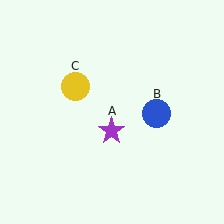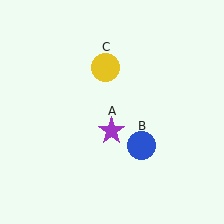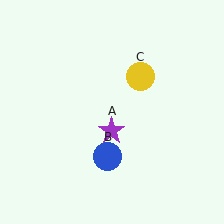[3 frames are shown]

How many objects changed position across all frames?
2 objects changed position: blue circle (object B), yellow circle (object C).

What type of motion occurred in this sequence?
The blue circle (object B), yellow circle (object C) rotated clockwise around the center of the scene.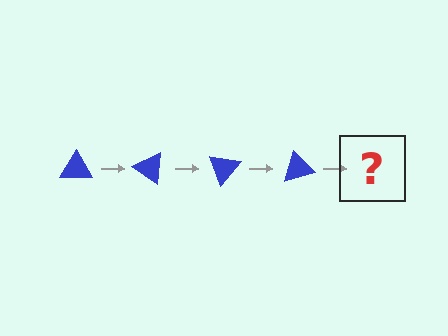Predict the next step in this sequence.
The next step is a blue triangle rotated 140 degrees.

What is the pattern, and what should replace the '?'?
The pattern is that the triangle rotates 35 degrees each step. The '?' should be a blue triangle rotated 140 degrees.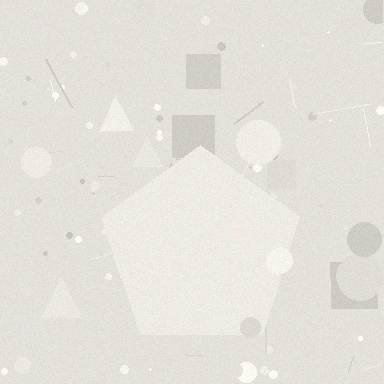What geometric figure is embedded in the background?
A pentagon is embedded in the background.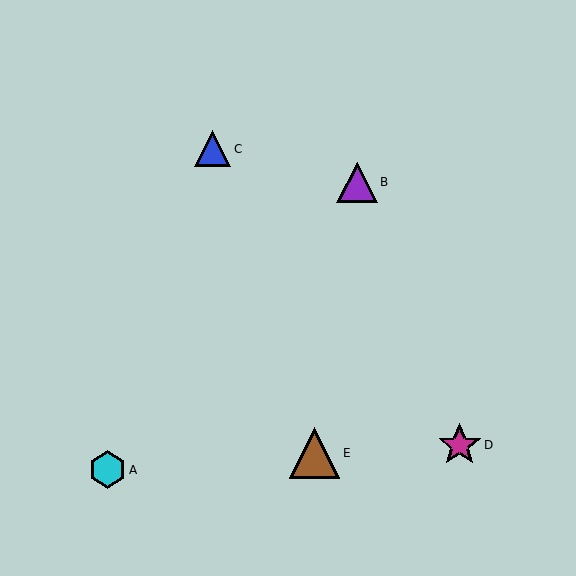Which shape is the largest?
The brown triangle (labeled E) is the largest.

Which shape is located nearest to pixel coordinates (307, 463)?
The brown triangle (labeled E) at (315, 453) is nearest to that location.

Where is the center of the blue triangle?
The center of the blue triangle is at (213, 149).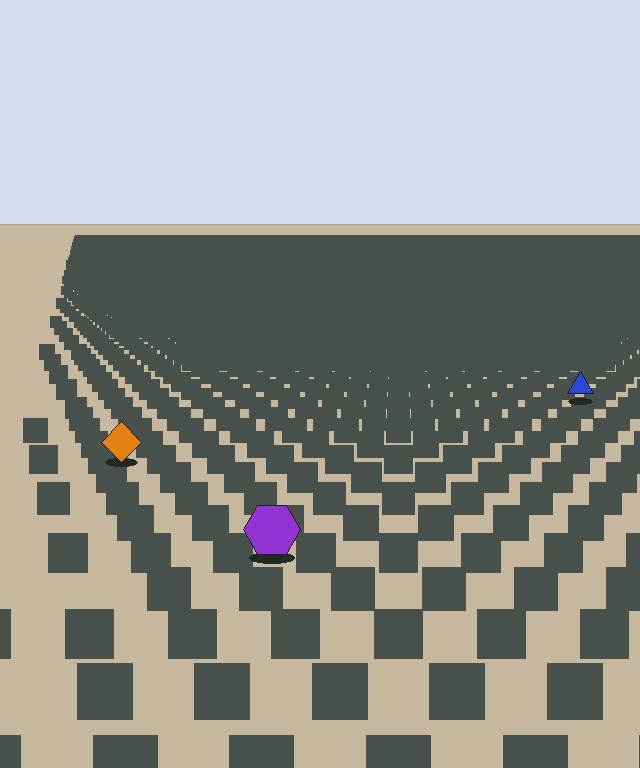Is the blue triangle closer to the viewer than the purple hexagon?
No. The purple hexagon is closer — you can tell from the texture gradient: the ground texture is coarser near it.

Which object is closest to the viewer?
The purple hexagon is closest. The texture marks near it are larger and more spread out.